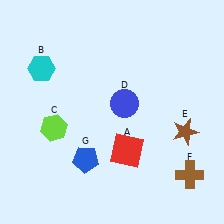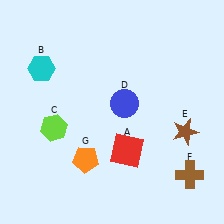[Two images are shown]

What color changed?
The pentagon (G) changed from blue in Image 1 to orange in Image 2.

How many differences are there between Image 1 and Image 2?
There is 1 difference between the two images.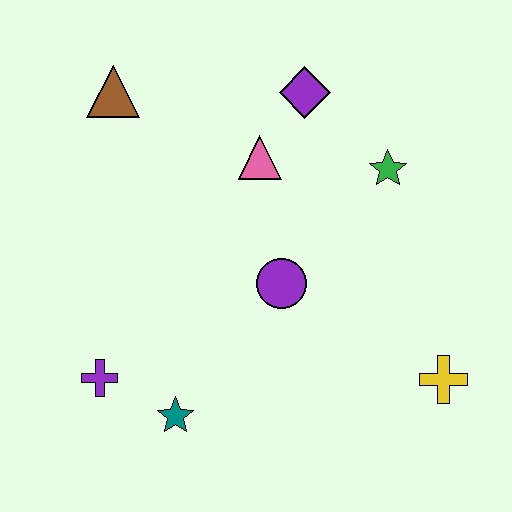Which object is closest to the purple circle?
The pink triangle is closest to the purple circle.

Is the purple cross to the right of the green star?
No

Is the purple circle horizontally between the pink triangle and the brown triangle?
No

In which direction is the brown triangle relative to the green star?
The brown triangle is to the left of the green star.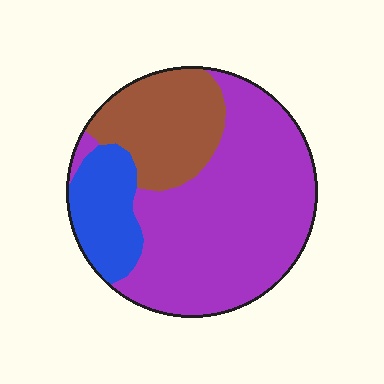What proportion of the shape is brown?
Brown takes up about one quarter (1/4) of the shape.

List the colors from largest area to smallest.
From largest to smallest: purple, brown, blue.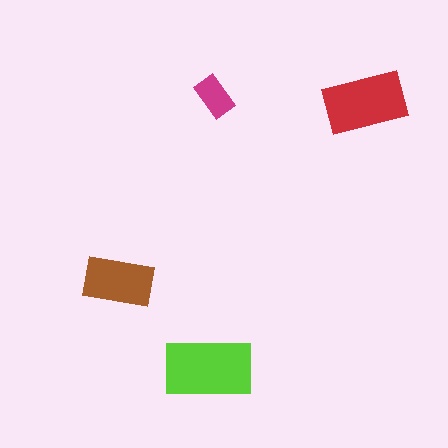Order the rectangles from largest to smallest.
the lime one, the red one, the brown one, the magenta one.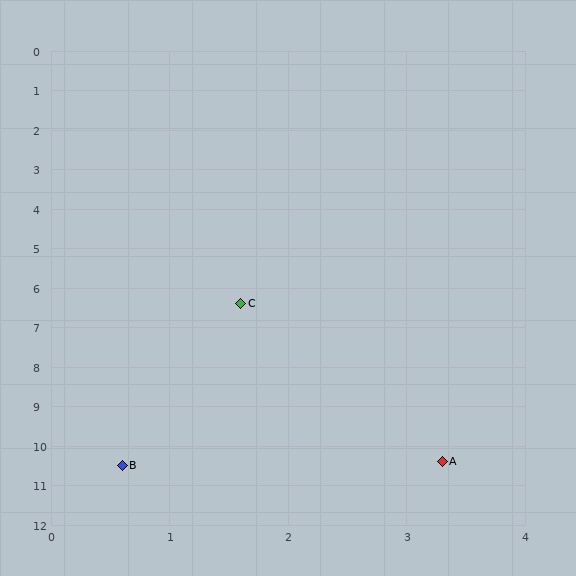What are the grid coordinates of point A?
Point A is at approximately (3.3, 10.4).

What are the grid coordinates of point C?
Point C is at approximately (1.6, 6.4).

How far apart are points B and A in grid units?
Points B and A are about 2.7 grid units apart.